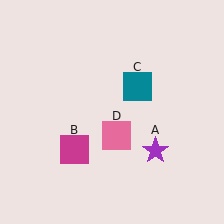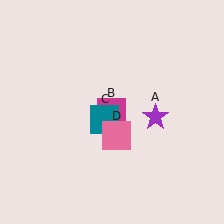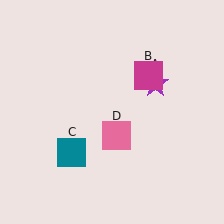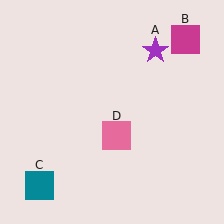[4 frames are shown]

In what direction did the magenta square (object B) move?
The magenta square (object B) moved up and to the right.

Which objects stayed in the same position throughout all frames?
Pink square (object D) remained stationary.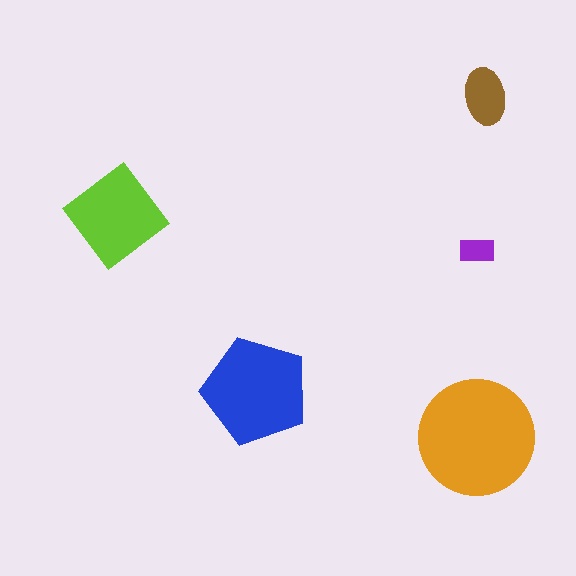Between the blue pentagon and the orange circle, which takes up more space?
The orange circle.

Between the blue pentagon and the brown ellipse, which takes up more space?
The blue pentagon.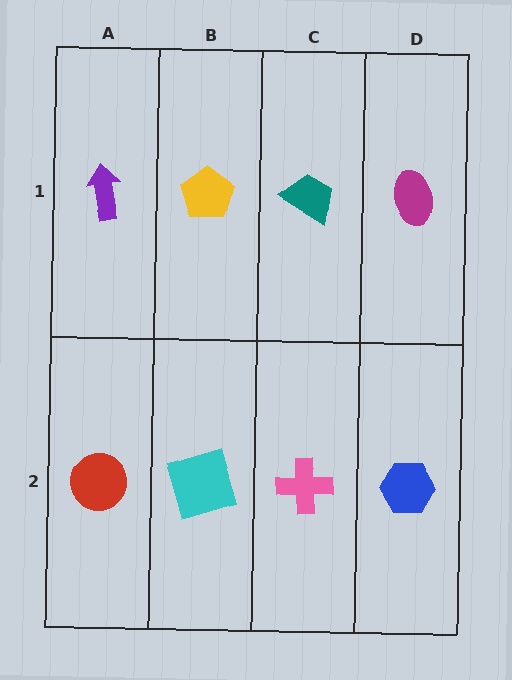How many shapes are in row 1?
4 shapes.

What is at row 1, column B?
A yellow pentagon.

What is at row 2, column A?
A red circle.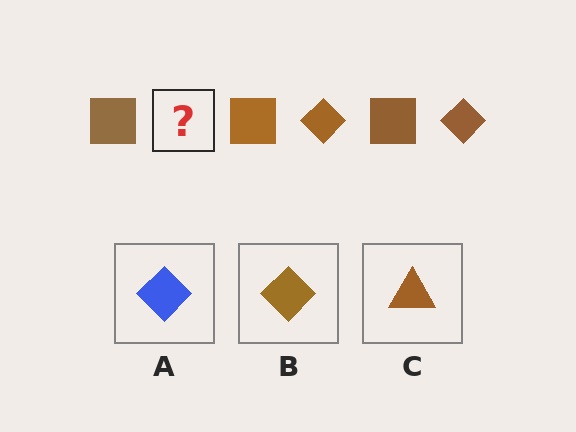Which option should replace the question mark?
Option B.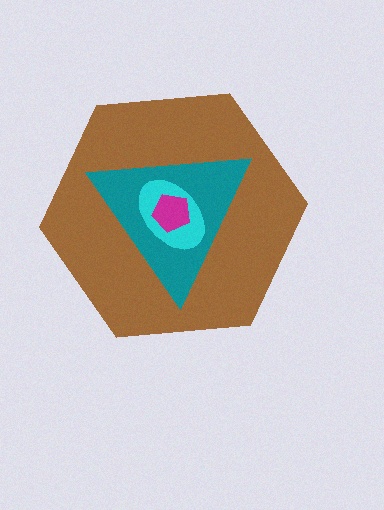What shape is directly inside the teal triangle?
The cyan ellipse.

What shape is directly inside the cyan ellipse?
The magenta pentagon.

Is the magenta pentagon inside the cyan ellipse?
Yes.